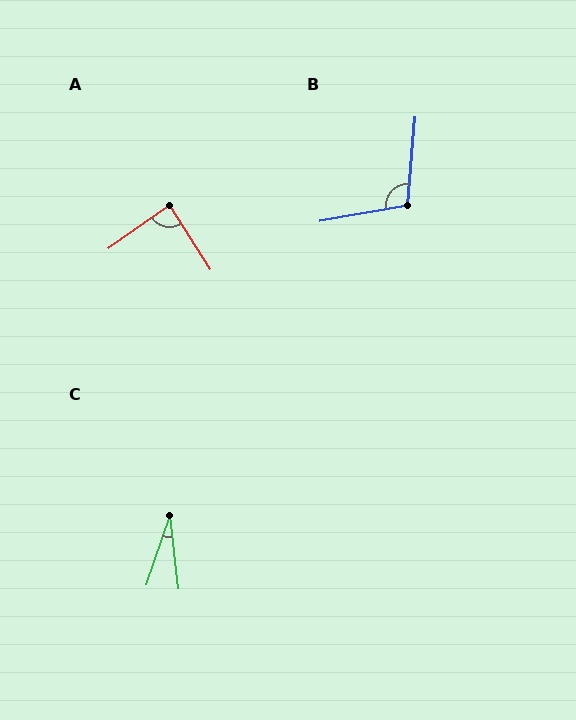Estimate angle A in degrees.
Approximately 87 degrees.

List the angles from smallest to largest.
C (25°), A (87°), B (105°).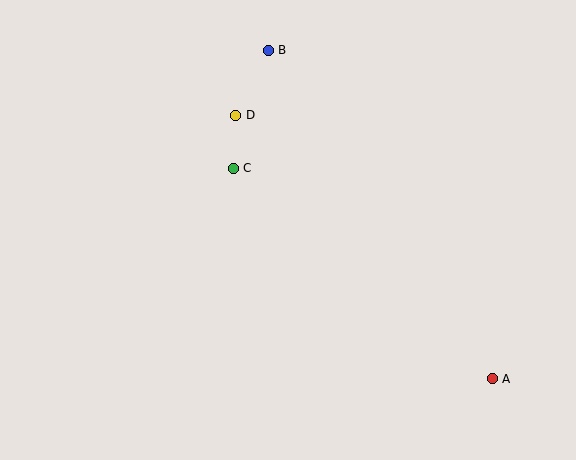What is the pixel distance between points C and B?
The distance between C and B is 123 pixels.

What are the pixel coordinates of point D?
Point D is at (236, 115).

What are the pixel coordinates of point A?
Point A is at (492, 379).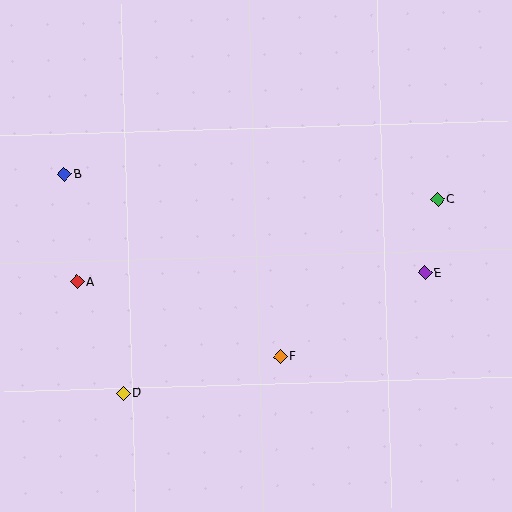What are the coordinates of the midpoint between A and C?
The midpoint between A and C is at (257, 241).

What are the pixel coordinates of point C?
Point C is at (437, 199).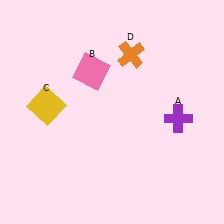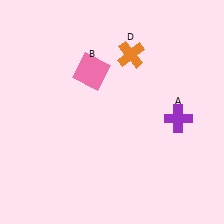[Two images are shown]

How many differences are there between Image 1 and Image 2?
There is 1 difference between the two images.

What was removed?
The yellow square (C) was removed in Image 2.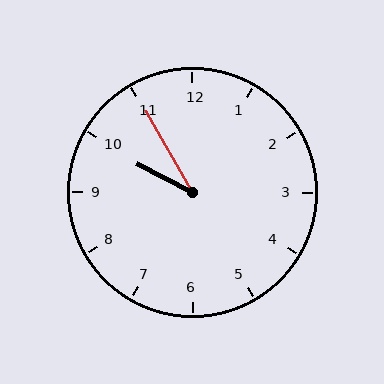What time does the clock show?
9:55.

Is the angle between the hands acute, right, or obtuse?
It is acute.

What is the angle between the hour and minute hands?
Approximately 32 degrees.